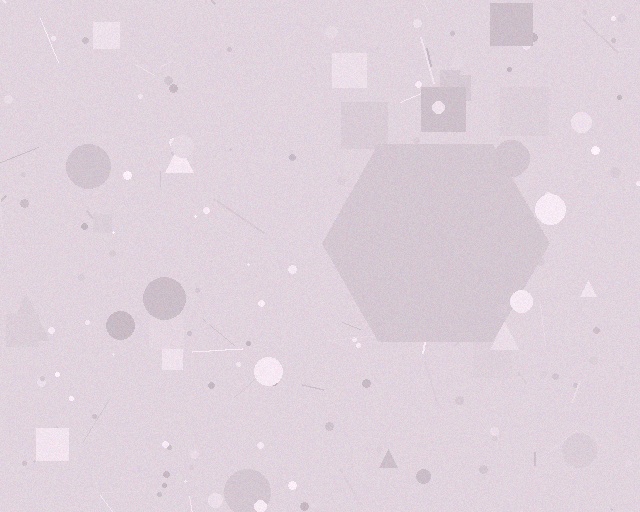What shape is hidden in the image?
A hexagon is hidden in the image.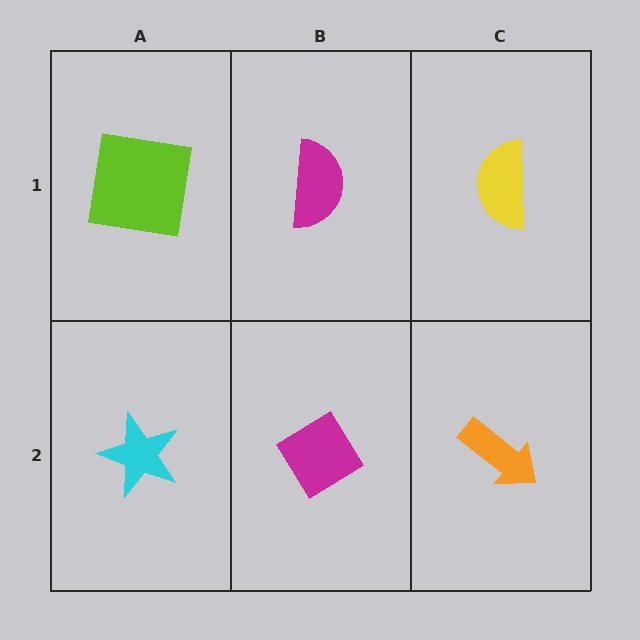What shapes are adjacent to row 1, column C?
An orange arrow (row 2, column C), a magenta semicircle (row 1, column B).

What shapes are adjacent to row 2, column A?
A lime square (row 1, column A), a magenta diamond (row 2, column B).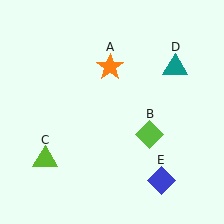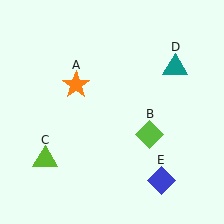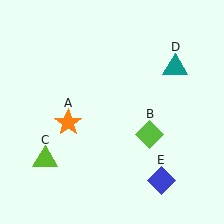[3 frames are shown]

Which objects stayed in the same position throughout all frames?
Lime diamond (object B) and lime triangle (object C) and teal triangle (object D) and blue diamond (object E) remained stationary.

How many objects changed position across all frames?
1 object changed position: orange star (object A).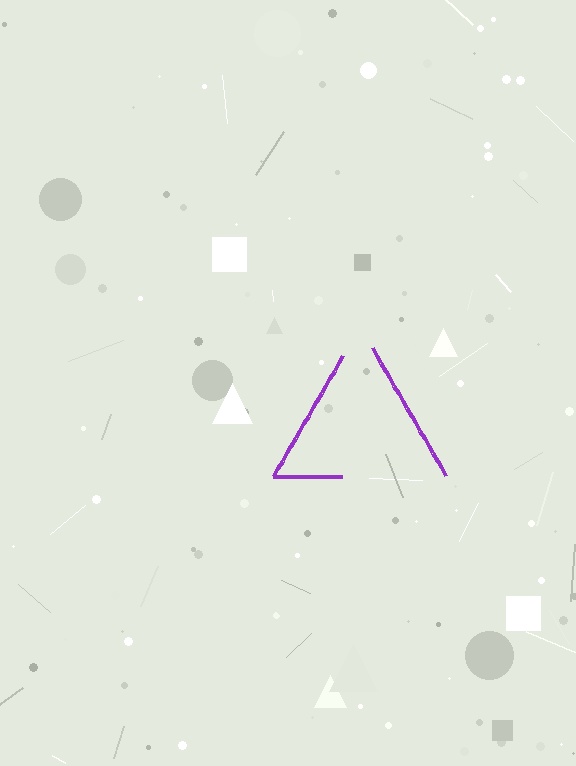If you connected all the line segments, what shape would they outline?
They would outline a triangle.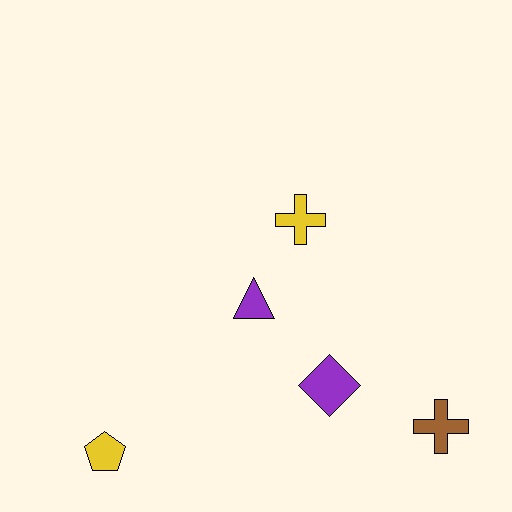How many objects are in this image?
There are 5 objects.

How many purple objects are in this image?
There are 2 purple objects.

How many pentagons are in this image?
There is 1 pentagon.